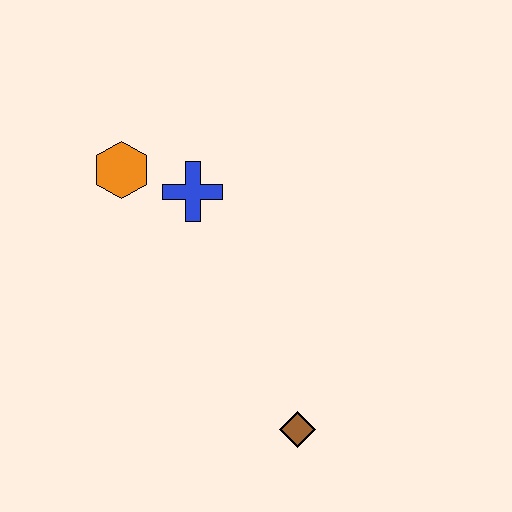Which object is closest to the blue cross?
The orange hexagon is closest to the blue cross.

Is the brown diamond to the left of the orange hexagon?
No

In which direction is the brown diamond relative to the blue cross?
The brown diamond is below the blue cross.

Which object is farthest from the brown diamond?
The orange hexagon is farthest from the brown diamond.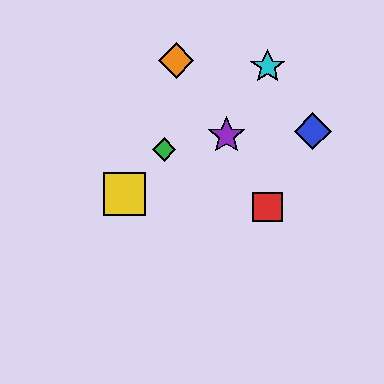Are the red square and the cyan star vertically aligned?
Yes, both are at x≈268.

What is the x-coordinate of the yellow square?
The yellow square is at x≈124.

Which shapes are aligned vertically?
The red square, the cyan star are aligned vertically.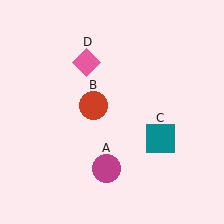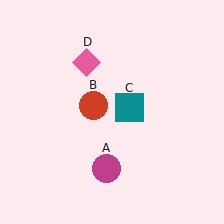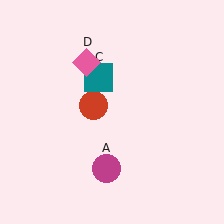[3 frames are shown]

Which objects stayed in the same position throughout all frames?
Magenta circle (object A) and red circle (object B) and pink diamond (object D) remained stationary.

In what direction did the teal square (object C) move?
The teal square (object C) moved up and to the left.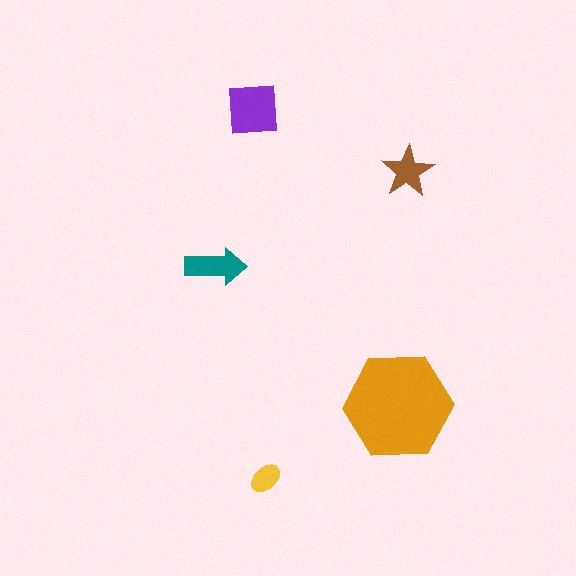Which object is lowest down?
The yellow ellipse is bottommost.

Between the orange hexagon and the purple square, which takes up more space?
The orange hexagon.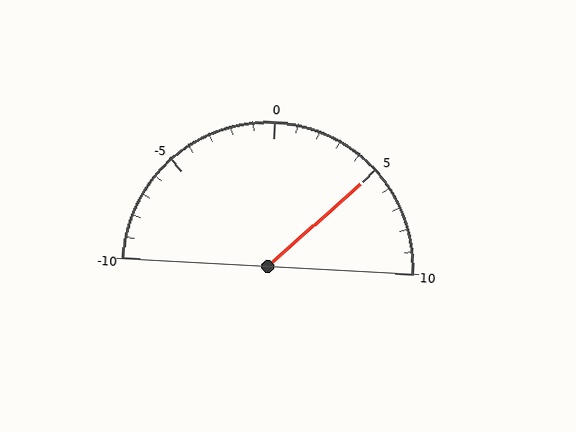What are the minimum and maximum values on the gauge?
The gauge ranges from -10 to 10.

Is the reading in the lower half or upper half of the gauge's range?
The reading is in the upper half of the range (-10 to 10).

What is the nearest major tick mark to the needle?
The nearest major tick mark is 5.